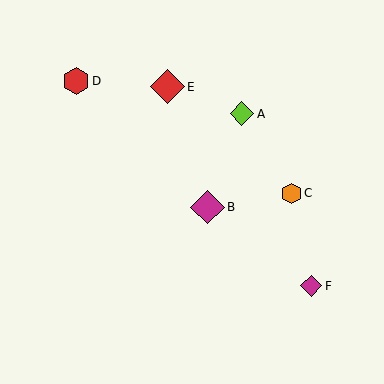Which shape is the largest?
The magenta diamond (labeled B) is the largest.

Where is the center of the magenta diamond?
The center of the magenta diamond is at (311, 286).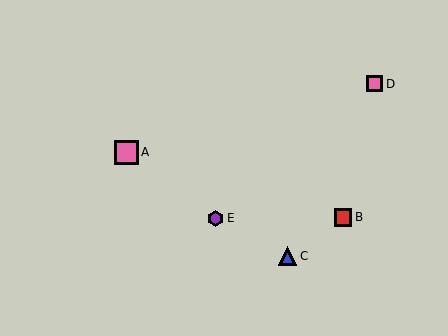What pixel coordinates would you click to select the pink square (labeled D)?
Click at (374, 84) to select the pink square D.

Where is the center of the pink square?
The center of the pink square is at (374, 84).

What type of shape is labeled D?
Shape D is a pink square.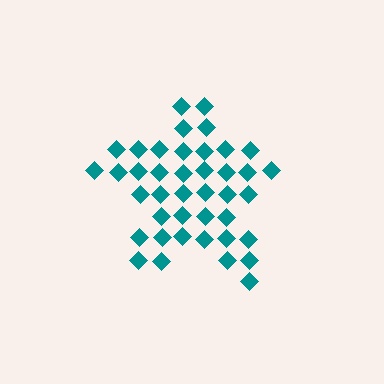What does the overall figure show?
The overall figure shows a star.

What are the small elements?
The small elements are diamonds.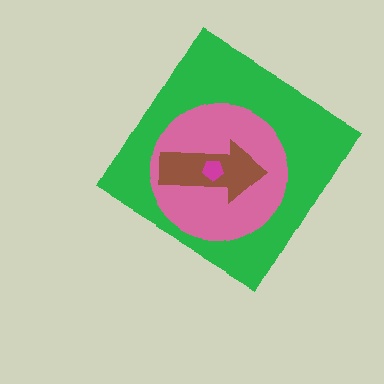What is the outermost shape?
The green diamond.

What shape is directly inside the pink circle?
The brown arrow.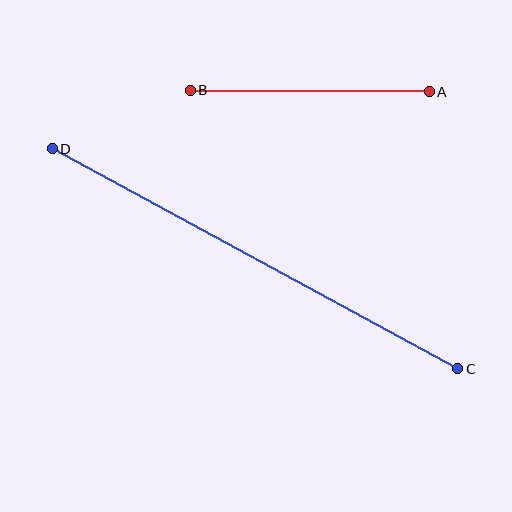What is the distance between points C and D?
The distance is approximately 462 pixels.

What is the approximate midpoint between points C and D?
The midpoint is at approximately (255, 259) pixels.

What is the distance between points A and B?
The distance is approximately 239 pixels.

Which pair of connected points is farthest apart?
Points C and D are farthest apart.